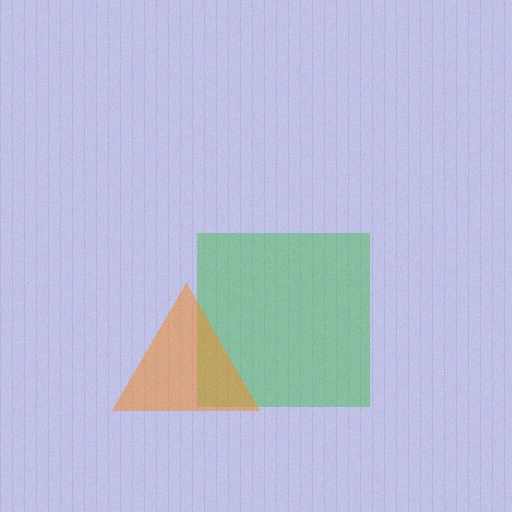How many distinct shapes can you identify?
There are 2 distinct shapes: a green square, an orange triangle.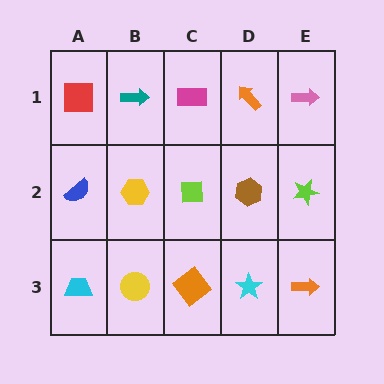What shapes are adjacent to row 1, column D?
A brown hexagon (row 2, column D), a magenta rectangle (row 1, column C), a pink arrow (row 1, column E).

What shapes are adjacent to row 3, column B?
A yellow hexagon (row 2, column B), a cyan trapezoid (row 3, column A), an orange diamond (row 3, column C).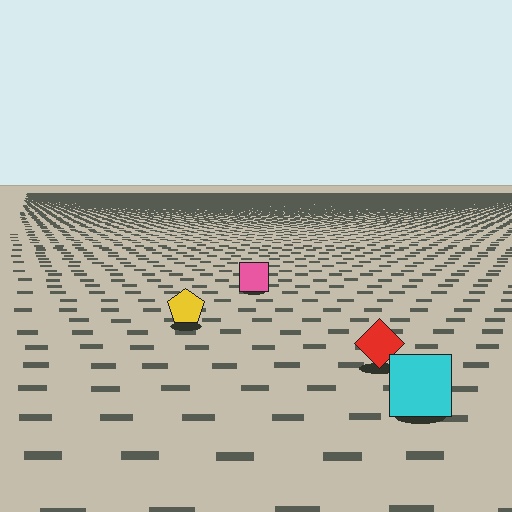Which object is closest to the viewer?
The cyan square is closest. The texture marks near it are larger and more spread out.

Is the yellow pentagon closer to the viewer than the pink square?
Yes. The yellow pentagon is closer — you can tell from the texture gradient: the ground texture is coarser near it.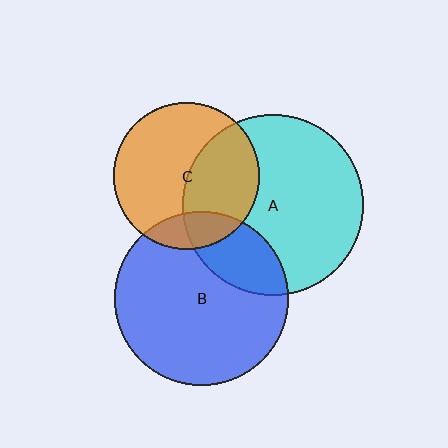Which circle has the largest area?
Circle A (cyan).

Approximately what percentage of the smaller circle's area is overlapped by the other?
Approximately 40%.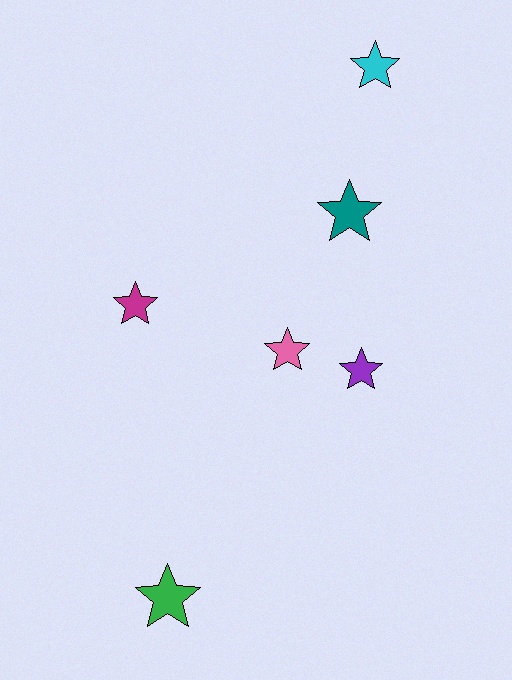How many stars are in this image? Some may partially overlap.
There are 6 stars.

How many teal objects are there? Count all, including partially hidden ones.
There is 1 teal object.